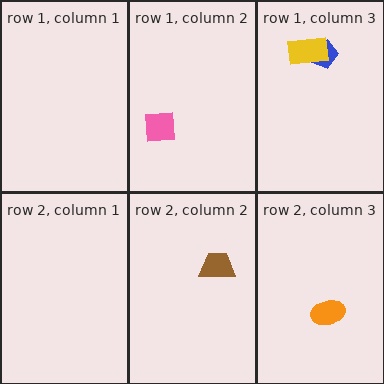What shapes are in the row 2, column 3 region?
The orange ellipse.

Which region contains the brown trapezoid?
The row 2, column 2 region.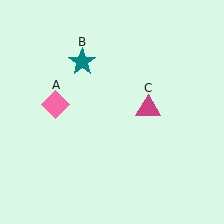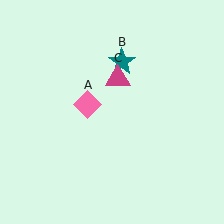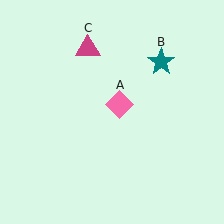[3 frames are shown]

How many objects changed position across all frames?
3 objects changed position: pink diamond (object A), teal star (object B), magenta triangle (object C).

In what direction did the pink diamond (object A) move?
The pink diamond (object A) moved right.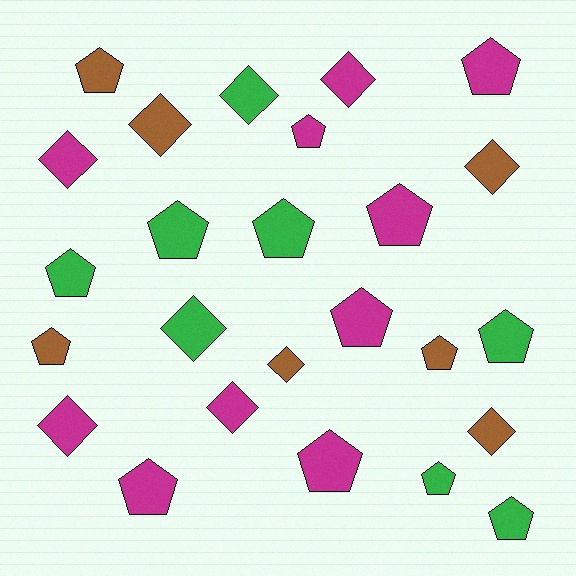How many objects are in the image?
There are 25 objects.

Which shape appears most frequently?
Pentagon, with 15 objects.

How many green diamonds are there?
There are 2 green diamonds.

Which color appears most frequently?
Magenta, with 10 objects.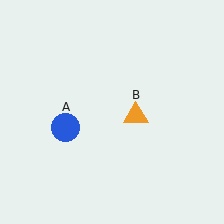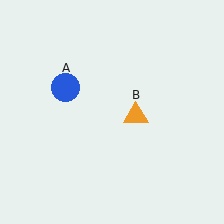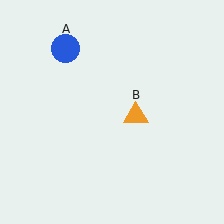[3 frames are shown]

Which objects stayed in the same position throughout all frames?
Orange triangle (object B) remained stationary.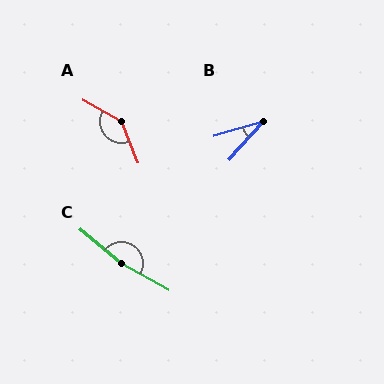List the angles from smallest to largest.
B (32°), A (140°), C (169°).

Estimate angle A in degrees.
Approximately 140 degrees.